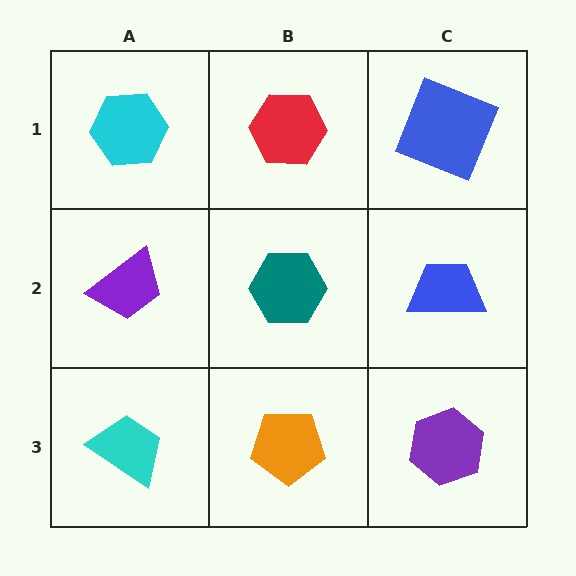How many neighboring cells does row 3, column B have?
3.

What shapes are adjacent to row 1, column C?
A blue trapezoid (row 2, column C), a red hexagon (row 1, column B).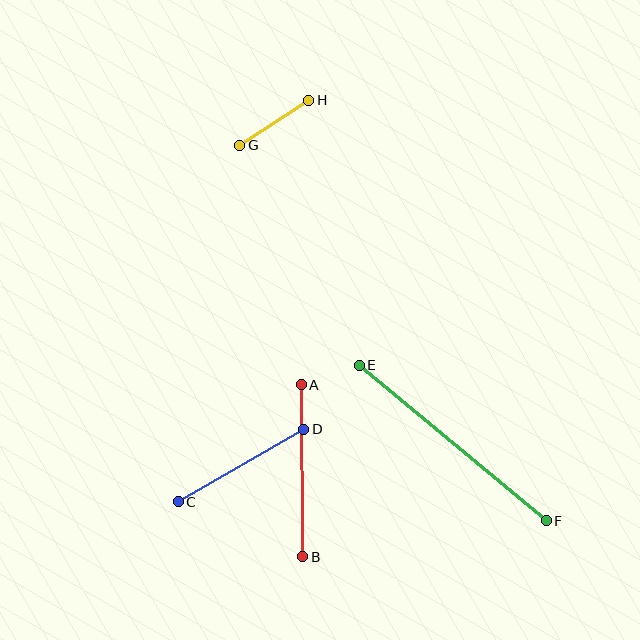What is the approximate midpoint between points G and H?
The midpoint is at approximately (274, 123) pixels.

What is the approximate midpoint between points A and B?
The midpoint is at approximately (302, 471) pixels.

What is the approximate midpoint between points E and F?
The midpoint is at approximately (453, 443) pixels.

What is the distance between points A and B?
The distance is approximately 172 pixels.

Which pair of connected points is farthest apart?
Points E and F are farthest apart.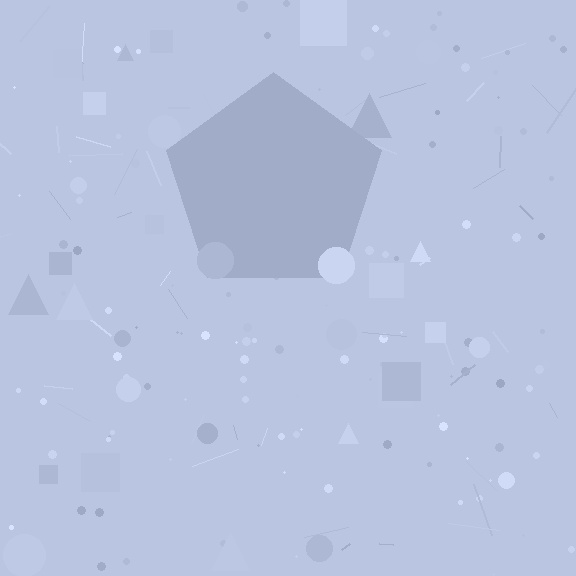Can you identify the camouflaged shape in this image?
The camouflaged shape is a pentagon.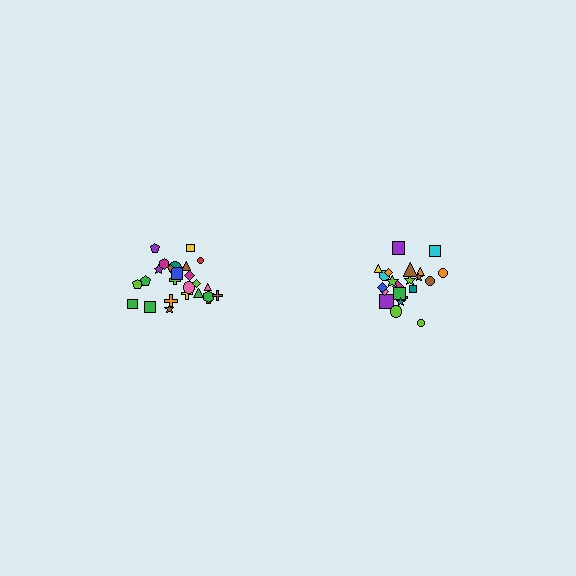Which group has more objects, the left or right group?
The left group.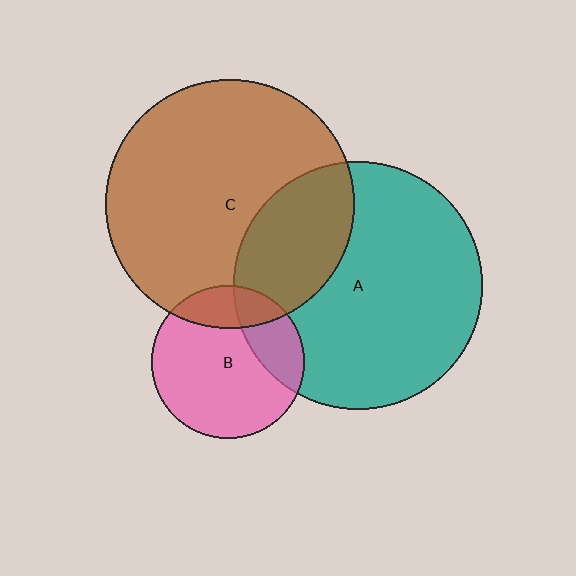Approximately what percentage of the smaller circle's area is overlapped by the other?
Approximately 30%.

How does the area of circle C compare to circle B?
Approximately 2.7 times.